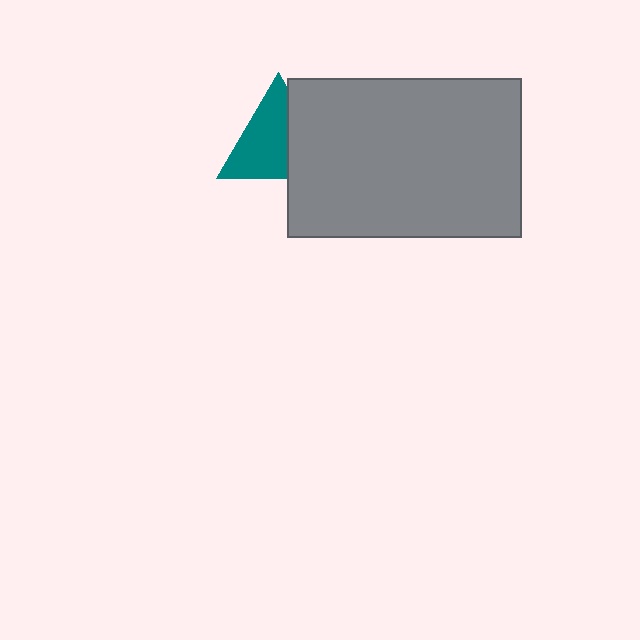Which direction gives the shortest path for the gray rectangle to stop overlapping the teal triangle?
Moving right gives the shortest separation.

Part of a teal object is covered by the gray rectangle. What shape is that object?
It is a triangle.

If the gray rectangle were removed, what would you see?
You would see the complete teal triangle.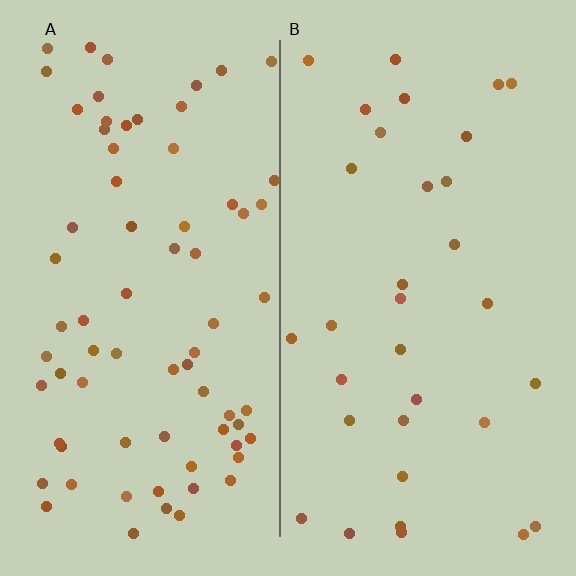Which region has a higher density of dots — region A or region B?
A (the left).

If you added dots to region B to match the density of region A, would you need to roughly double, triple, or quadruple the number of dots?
Approximately double.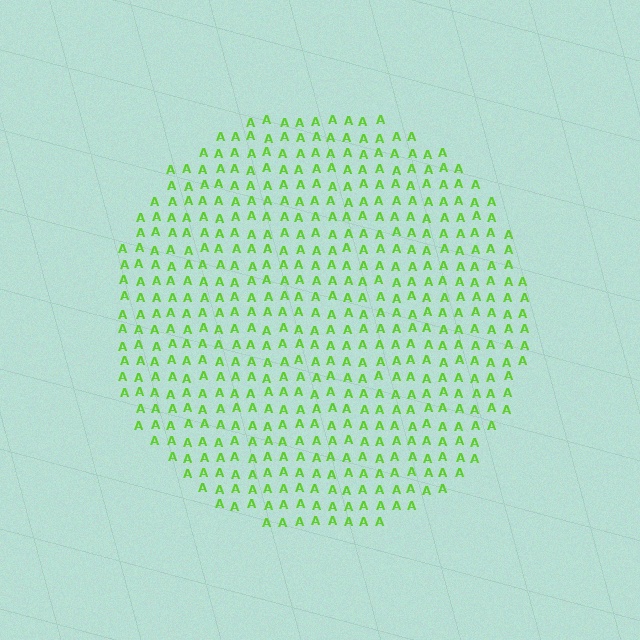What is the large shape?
The large shape is a circle.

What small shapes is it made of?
It is made of small letter A's.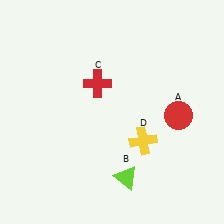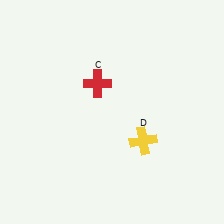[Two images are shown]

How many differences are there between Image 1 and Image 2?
There are 2 differences between the two images.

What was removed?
The lime triangle (B), the red circle (A) were removed in Image 2.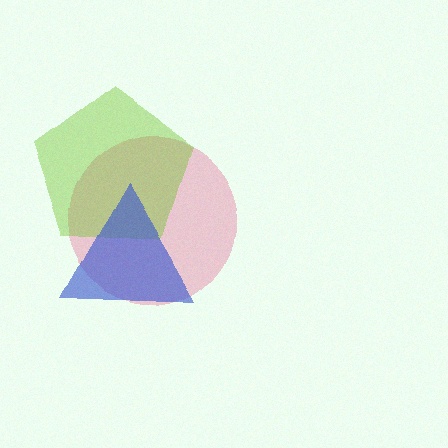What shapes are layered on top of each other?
The layered shapes are: a pink circle, a lime pentagon, a blue triangle.